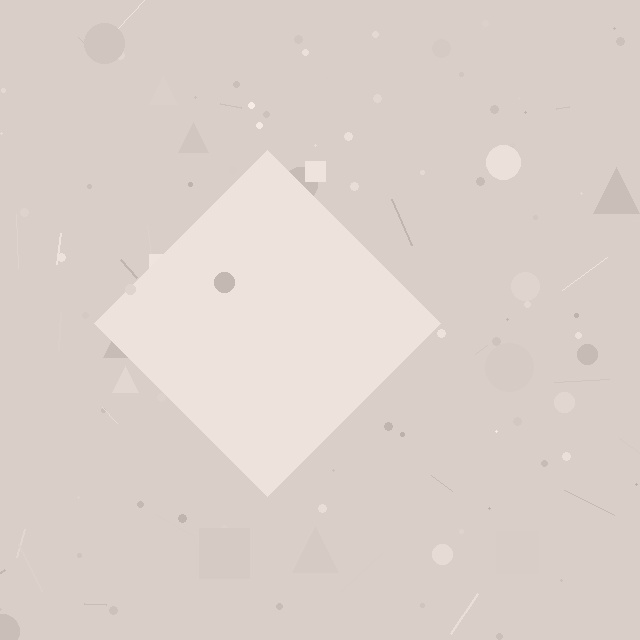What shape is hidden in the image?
A diamond is hidden in the image.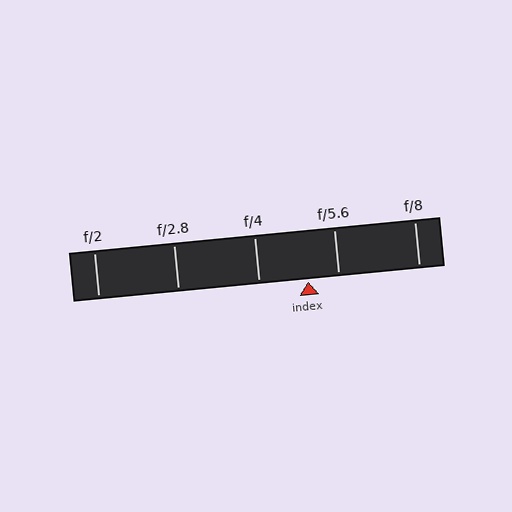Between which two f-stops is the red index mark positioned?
The index mark is between f/4 and f/5.6.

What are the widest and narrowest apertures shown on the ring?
The widest aperture shown is f/2 and the narrowest is f/8.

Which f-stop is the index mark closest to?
The index mark is closest to f/5.6.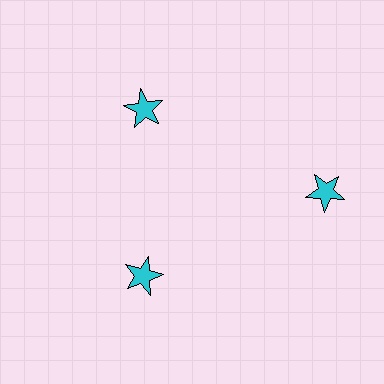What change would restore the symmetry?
The symmetry would be restored by moving it inward, back onto the ring so that all 3 stars sit at equal angles and equal distance from the center.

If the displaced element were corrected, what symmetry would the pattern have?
It would have 3-fold rotational symmetry — the pattern would map onto itself every 120 degrees.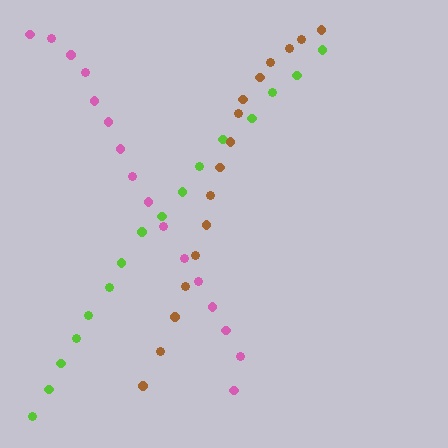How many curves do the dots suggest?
There are 3 distinct paths.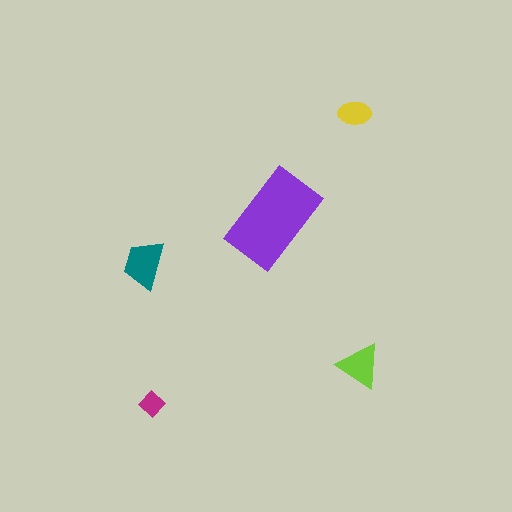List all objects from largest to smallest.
The purple rectangle, the teal trapezoid, the lime triangle, the yellow ellipse, the magenta diamond.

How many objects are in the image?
There are 5 objects in the image.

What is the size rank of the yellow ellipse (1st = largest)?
4th.